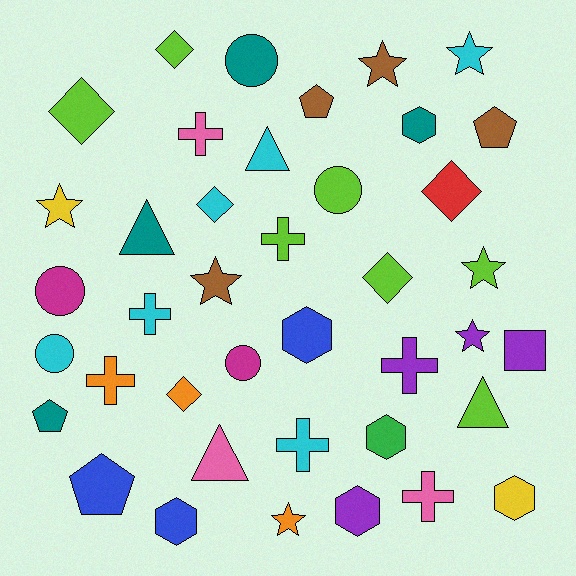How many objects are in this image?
There are 40 objects.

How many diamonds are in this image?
There are 6 diamonds.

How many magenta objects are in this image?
There are 2 magenta objects.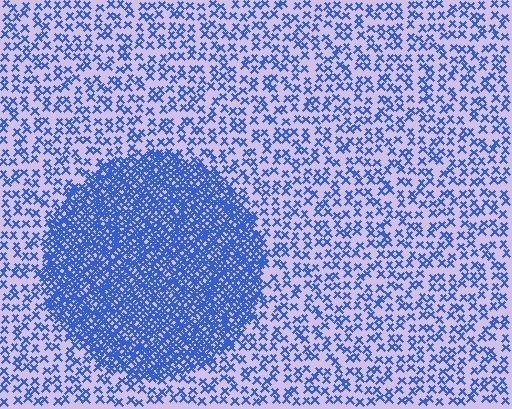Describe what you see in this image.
The image contains small blue elements arranged at two different densities. A circle-shaped region is visible where the elements are more densely packed than the surrounding area.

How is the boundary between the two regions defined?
The boundary is defined by a change in element density (approximately 2.9x ratio). All elements are the same color, size, and shape.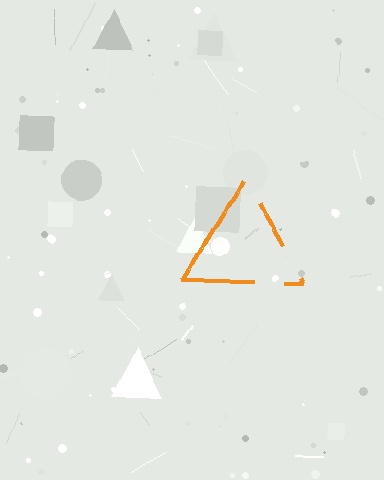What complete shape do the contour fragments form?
The contour fragments form a triangle.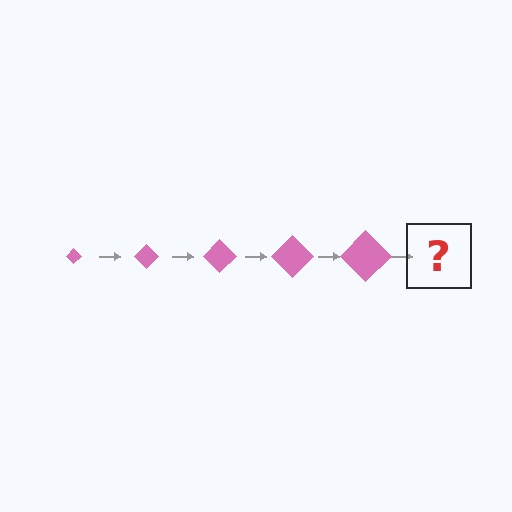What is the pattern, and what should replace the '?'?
The pattern is that the diamond gets progressively larger each step. The '?' should be a pink diamond, larger than the previous one.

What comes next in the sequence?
The next element should be a pink diamond, larger than the previous one.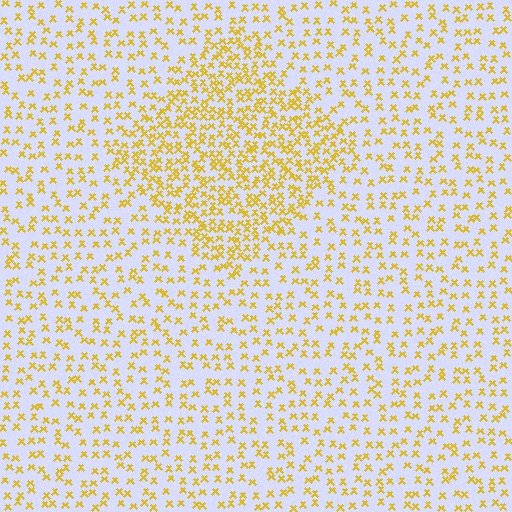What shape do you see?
I see a diamond.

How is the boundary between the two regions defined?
The boundary is defined by a change in element density (approximately 2.1x ratio). All elements are the same color, size, and shape.